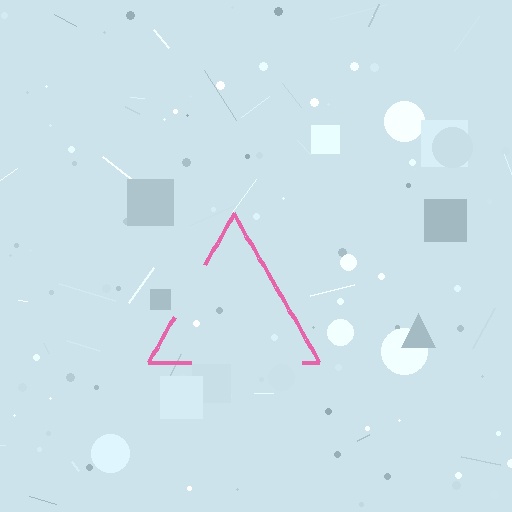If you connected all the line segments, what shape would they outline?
They would outline a triangle.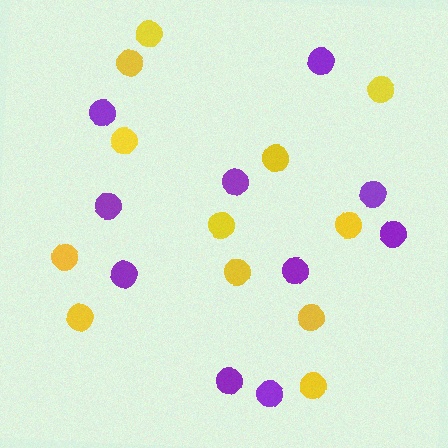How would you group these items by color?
There are 2 groups: one group of yellow circles (12) and one group of purple circles (10).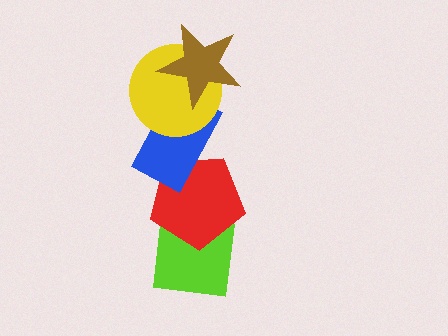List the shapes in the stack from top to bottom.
From top to bottom: the brown star, the yellow circle, the blue rectangle, the red pentagon, the lime square.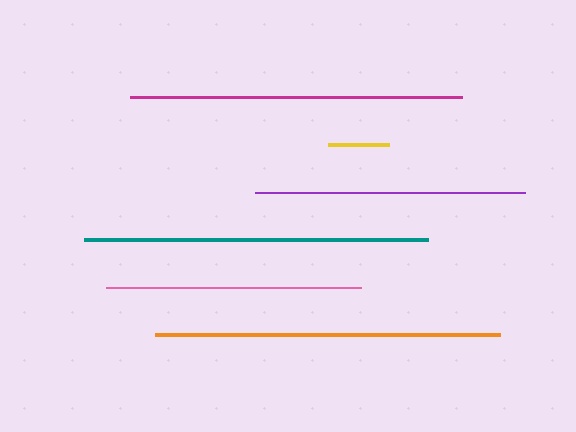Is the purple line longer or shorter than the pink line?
The purple line is longer than the pink line.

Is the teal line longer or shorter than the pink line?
The teal line is longer than the pink line.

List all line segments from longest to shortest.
From longest to shortest: orange, teal, magenta, purple, pink, yellow.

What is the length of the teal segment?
The teal segment is approximately 344 pixels long.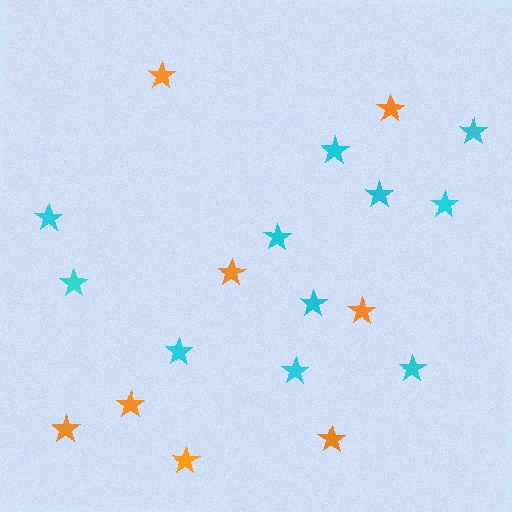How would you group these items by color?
There are 2 groups: one group of orange stars (8) and one group of cyan stars (11).